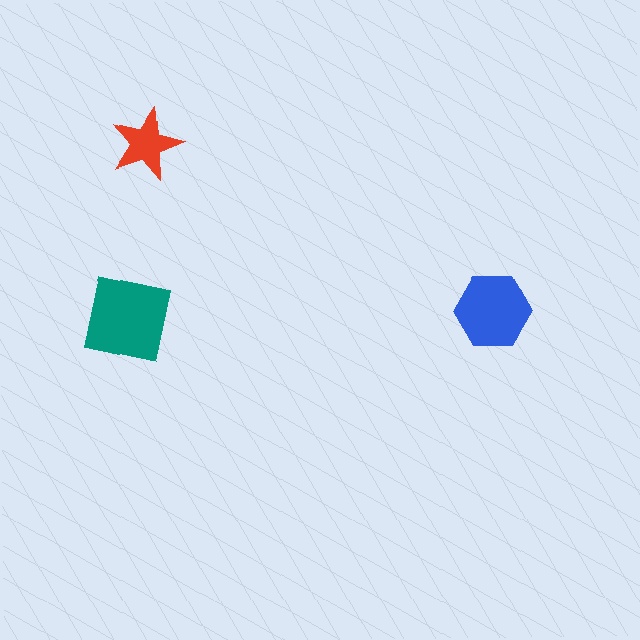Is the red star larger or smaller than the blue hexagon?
Smaller.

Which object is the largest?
The teal square.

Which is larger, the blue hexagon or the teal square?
The teal square.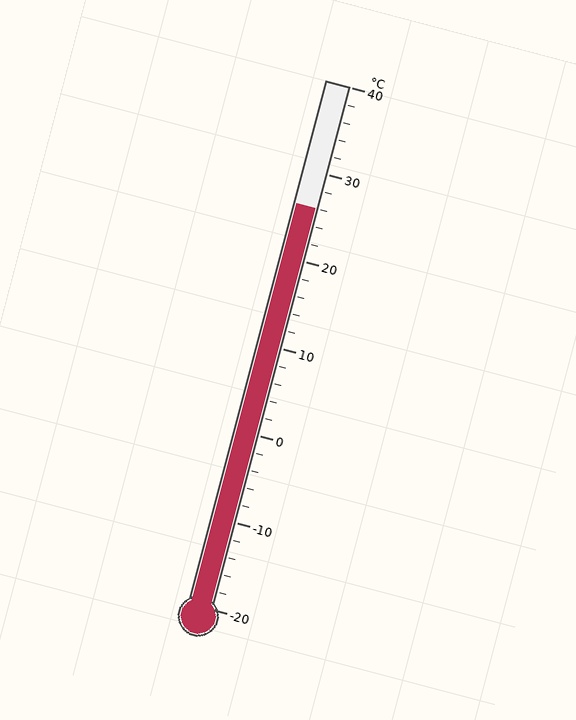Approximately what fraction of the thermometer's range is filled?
The thermometer is filled to approximately 75% of its range.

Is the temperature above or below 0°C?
The temperature is above 0°C.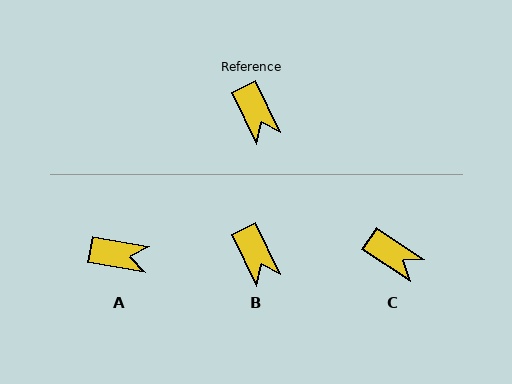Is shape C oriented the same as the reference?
No, it is off by about 31 degrees.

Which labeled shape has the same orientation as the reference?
B.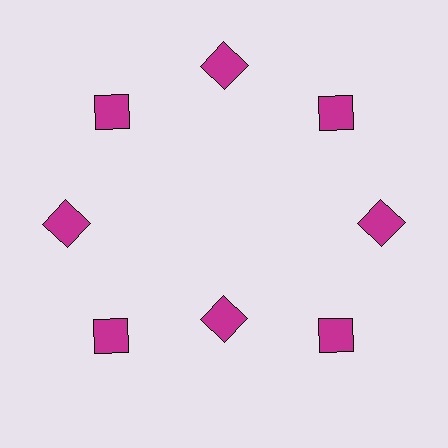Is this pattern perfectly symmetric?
No. The 8 magenta squares are arranged in a ring, but one element near the 6 o'clock position is pulled inward toward the center, breaking the 8-fold rotational symmetry.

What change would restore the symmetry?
The symmetry would be restored by moving it outward, back onto the ring so that all 8 squares sit at equal angles and equal distance from the center.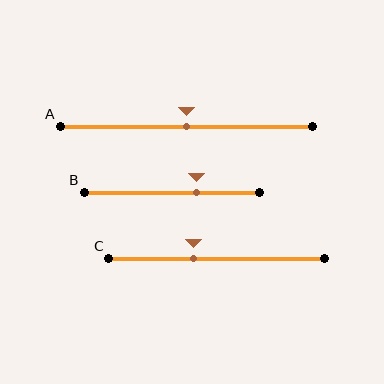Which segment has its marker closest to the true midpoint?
Segment A has its marker closest to the true midpoint.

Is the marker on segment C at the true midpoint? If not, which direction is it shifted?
No, the marker on segment C is shifted to the left by about 11% of the segment length.